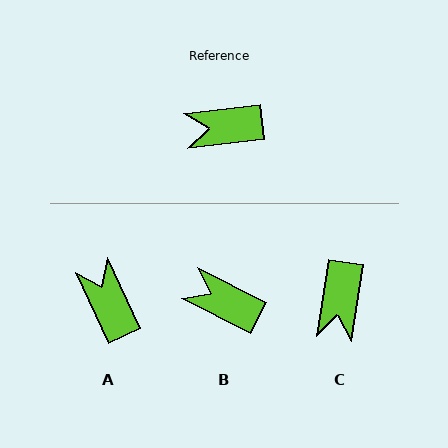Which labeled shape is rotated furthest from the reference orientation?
C, about 74 degrees away.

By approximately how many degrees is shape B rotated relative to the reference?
Approximately 34 degrees clockwise.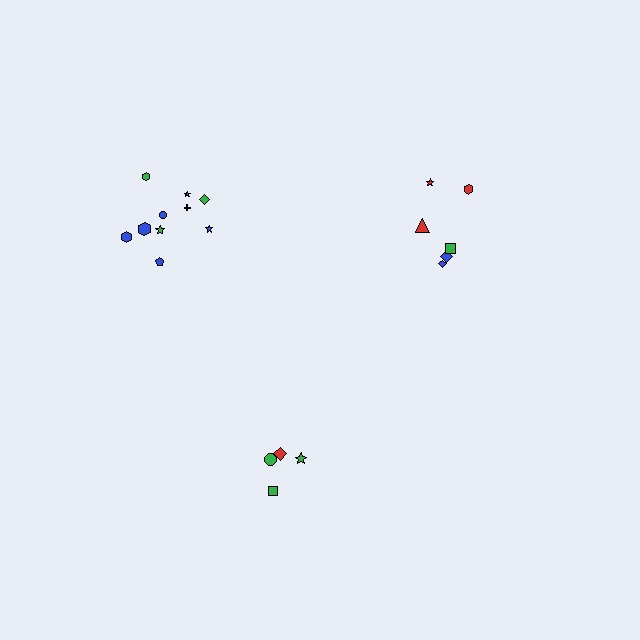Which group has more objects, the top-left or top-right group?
The top-left group.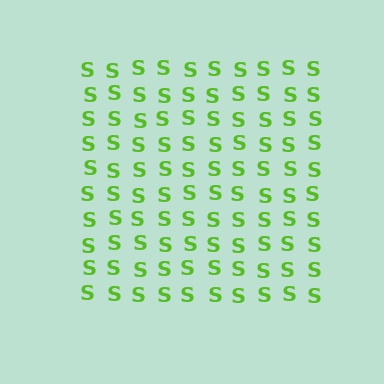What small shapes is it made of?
It is made of small letter S's.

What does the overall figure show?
The overall figure shows a square.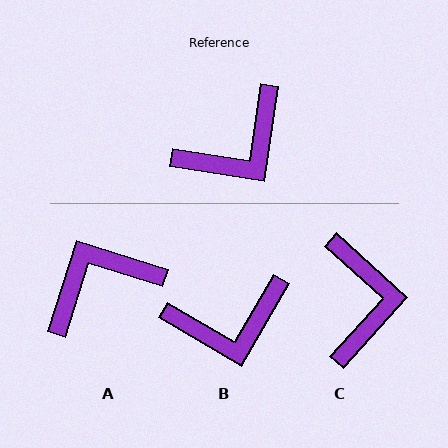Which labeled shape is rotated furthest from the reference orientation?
A, about 171 degrees away.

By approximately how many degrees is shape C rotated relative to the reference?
Approximately 56 degrees counter-clockwise.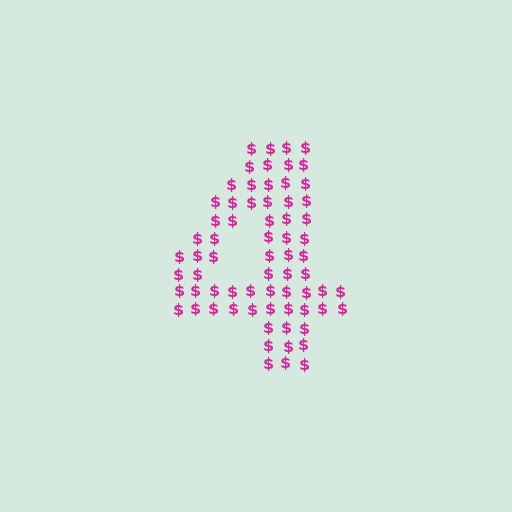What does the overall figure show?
The overall figure shows the digit 4.